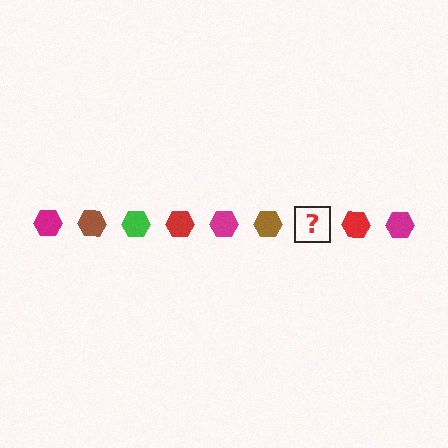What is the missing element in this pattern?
The missing element is a green hexagon.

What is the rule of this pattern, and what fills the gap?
The rule is that the pattern cycles through magenta, brown, green, red hexagons. The gap should be filled with a green hexagon.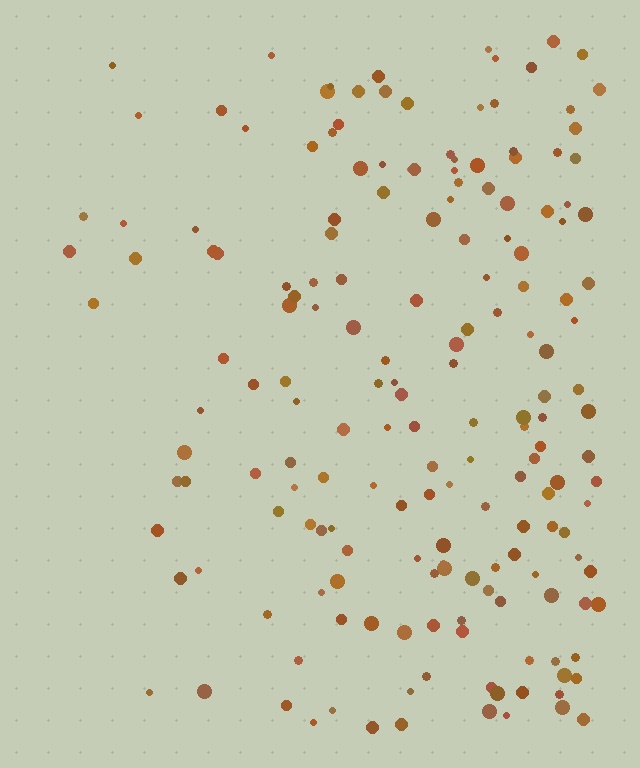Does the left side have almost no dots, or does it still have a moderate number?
Still a moderate number, just noticeably fewer than the right.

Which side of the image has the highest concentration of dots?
The right.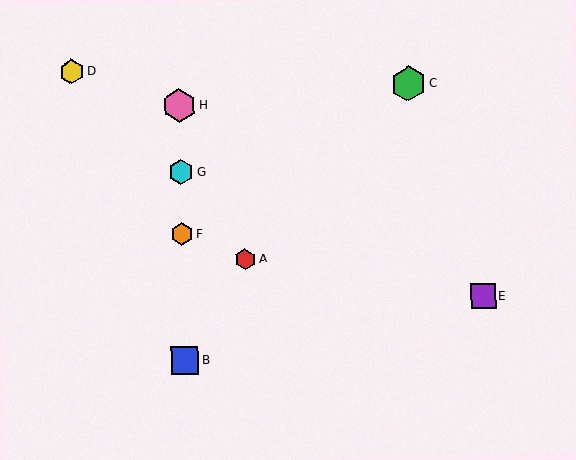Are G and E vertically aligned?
No, G is at x≈181 and E is at x≈483.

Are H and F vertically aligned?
Yes, both are at x≈179.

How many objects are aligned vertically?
4 objects (B, F, G, H) are aligned vertically.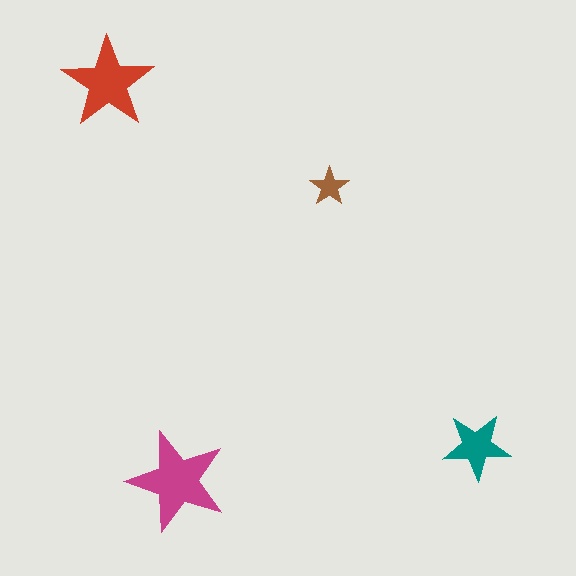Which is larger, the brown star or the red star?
The red one.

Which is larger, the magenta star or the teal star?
The magenta one.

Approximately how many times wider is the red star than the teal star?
About 1.5 times wider.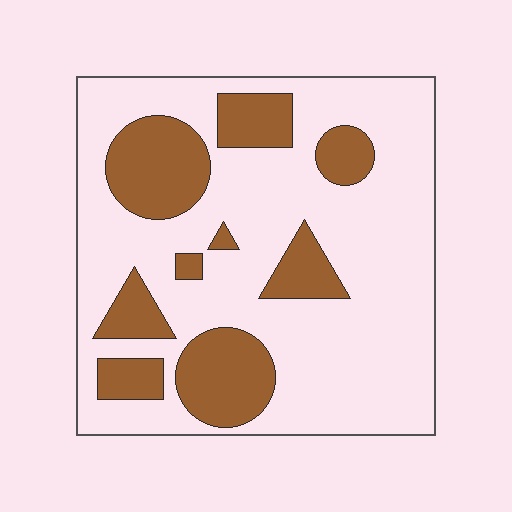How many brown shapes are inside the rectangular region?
9.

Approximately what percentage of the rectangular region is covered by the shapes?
Approximately 25%.